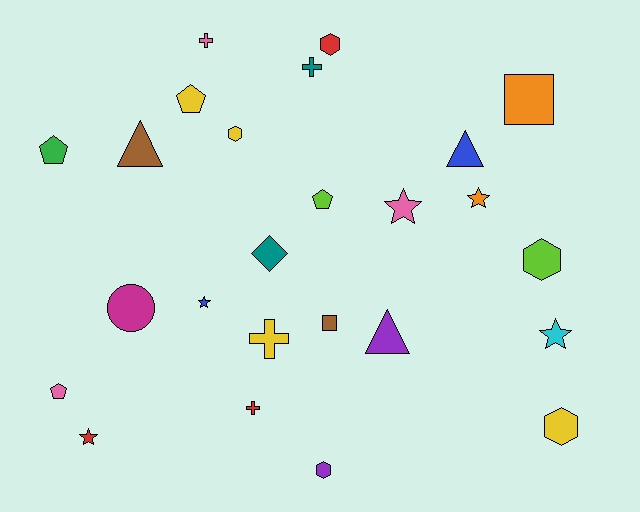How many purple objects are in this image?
There are 2 purple objects.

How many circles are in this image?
There is 1 circle.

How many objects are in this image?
There are 25 objects.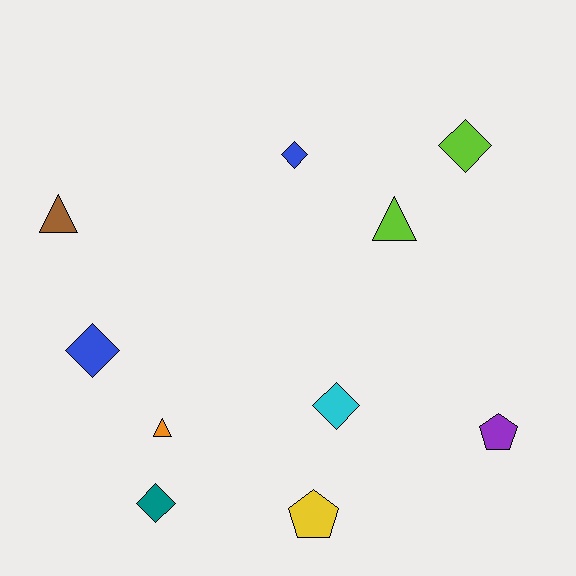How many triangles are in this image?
There are 3 triangles.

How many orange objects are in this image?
There is 1 orange object.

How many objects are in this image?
There are 10 objects.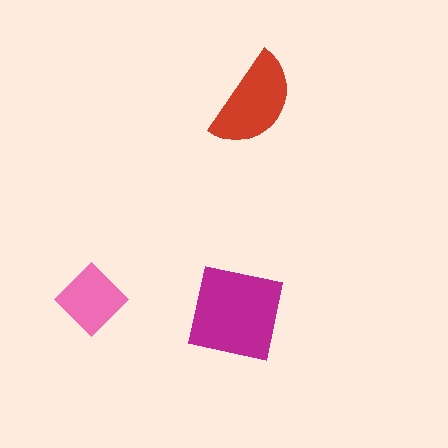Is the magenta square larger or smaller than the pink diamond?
Larger.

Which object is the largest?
The magenta square.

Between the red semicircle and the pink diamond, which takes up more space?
The red semicircle.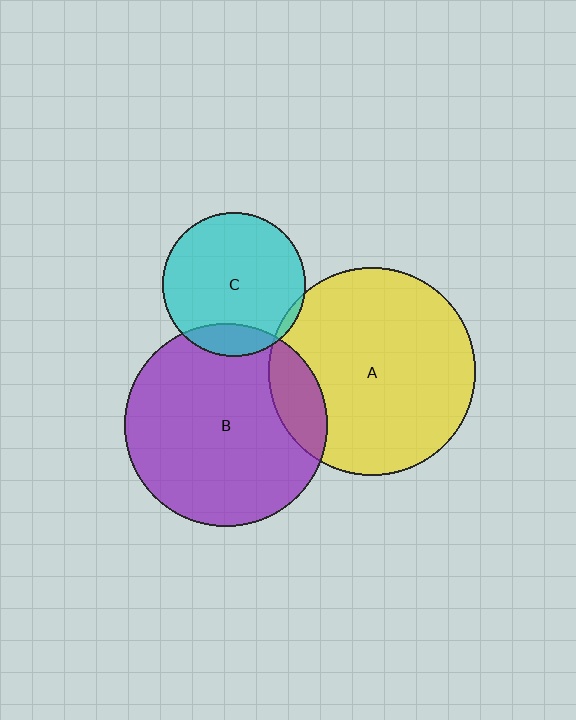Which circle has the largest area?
Circle A (yellow).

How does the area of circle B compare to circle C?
Approximately 2.0 times.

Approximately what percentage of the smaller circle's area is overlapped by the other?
Approximately 15%.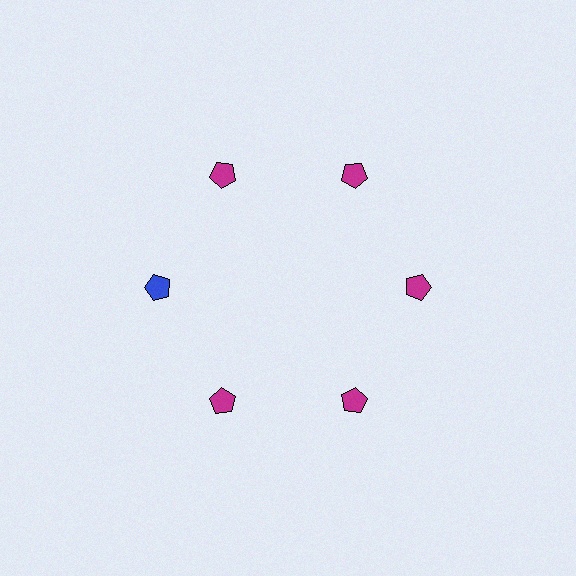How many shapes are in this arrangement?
There are 6 shapes arranged in a ring pattern.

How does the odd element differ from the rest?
It has a different color: blue instead of magenta.